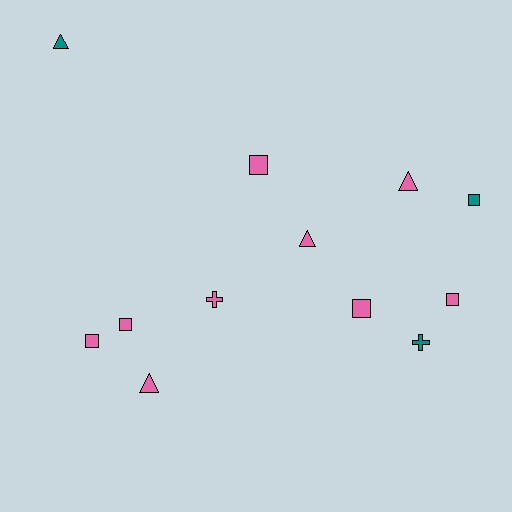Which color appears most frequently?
Pink, with 9 objects.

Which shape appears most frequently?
Square, with 6 objects.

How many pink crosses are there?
There is 1 pink cross.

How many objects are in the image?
There are 12 objects.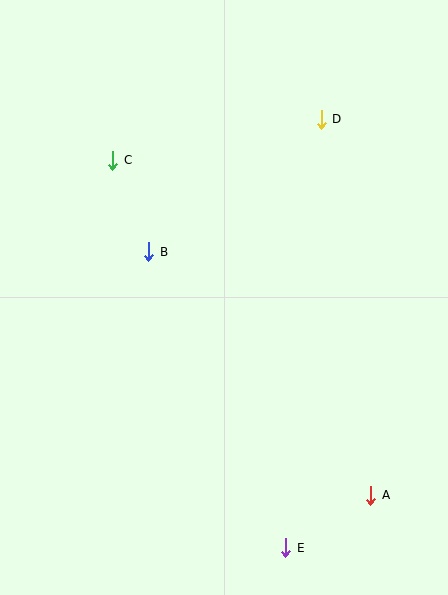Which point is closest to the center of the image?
Point B at (149, 252) is closest to the center.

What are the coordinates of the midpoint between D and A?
The midpoint between D and A is at (346, 307).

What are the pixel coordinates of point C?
Point C is at (113, 160).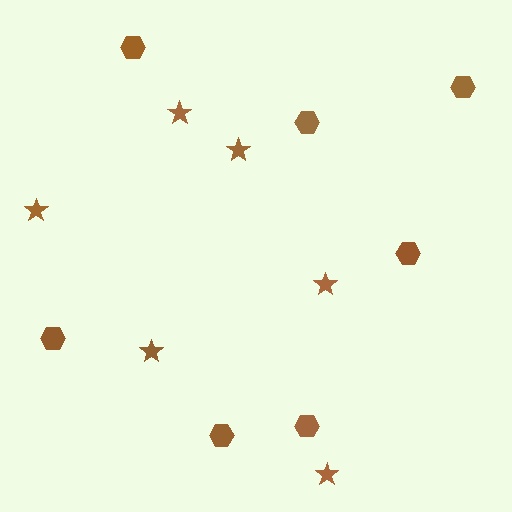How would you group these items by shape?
There are 2 groups: one group of stars (6) and one group of hexagons (7).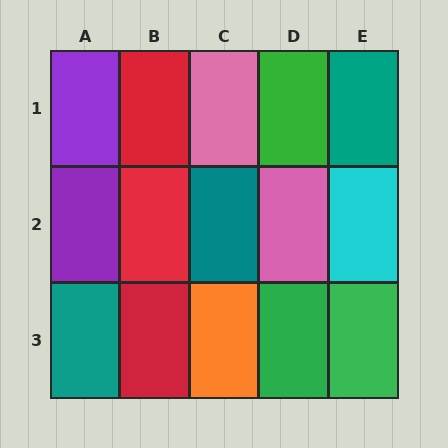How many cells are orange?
1 cell is orange.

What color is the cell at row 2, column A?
Purple.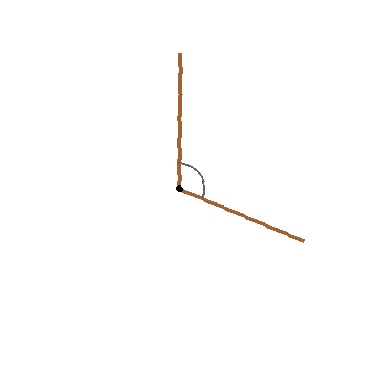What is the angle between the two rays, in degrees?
Approximately 112 degrees.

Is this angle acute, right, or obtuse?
It is obtuse.